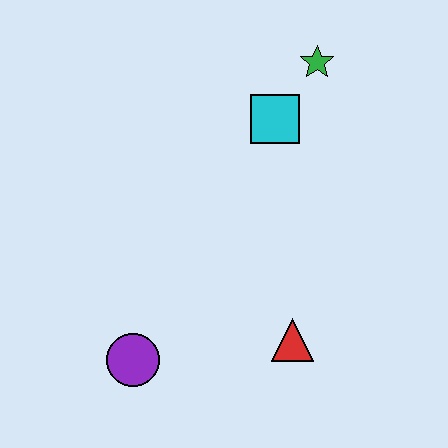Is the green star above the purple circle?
Yes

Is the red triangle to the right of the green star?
No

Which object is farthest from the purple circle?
The green star is farthest from the purple circle.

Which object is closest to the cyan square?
The green star is closest to the cyan square.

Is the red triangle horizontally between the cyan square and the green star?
Yes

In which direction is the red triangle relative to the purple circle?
The red triangle is to the right of the purple circle.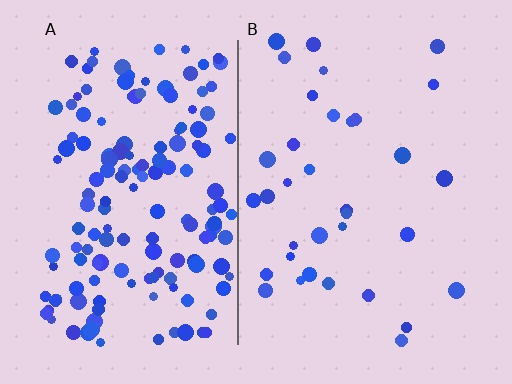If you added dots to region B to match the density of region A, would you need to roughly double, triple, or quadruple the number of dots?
Approximately quadruple.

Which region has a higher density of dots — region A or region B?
A (the left).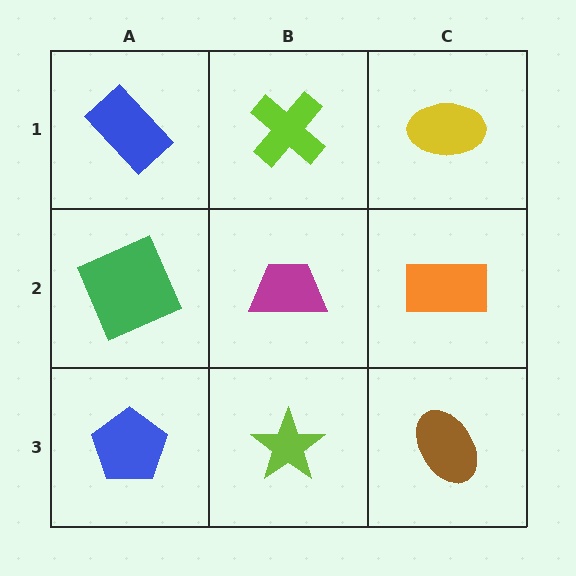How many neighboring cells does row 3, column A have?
2.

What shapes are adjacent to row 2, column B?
A lime cross (row 1, column B), a lime star (row 3, column B), a green square (row 2, column A), an orange rectangle (row 2, column C).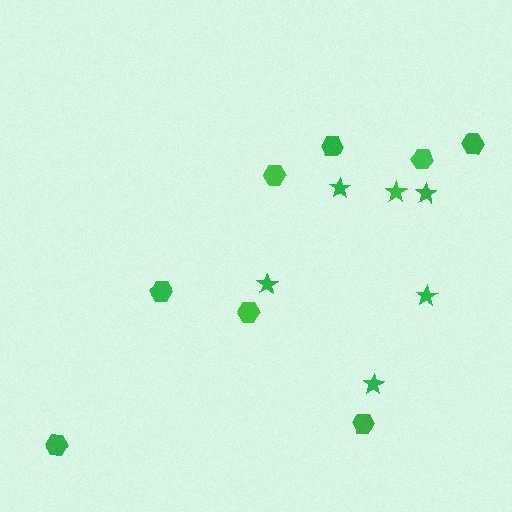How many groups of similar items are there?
There are 2 groups: one group of hexagons (8) and one group of stars (6).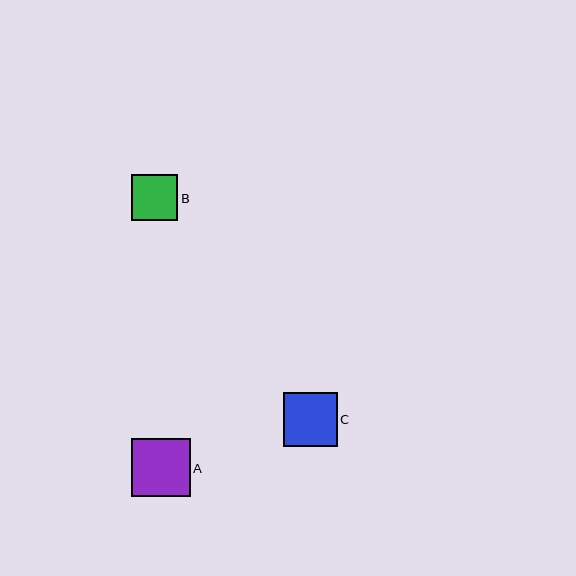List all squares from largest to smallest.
From largest to smallest: A, C, B.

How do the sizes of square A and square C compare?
Square A and square C are approximately the same size.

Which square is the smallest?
Square B is the smallest with a size of approximately 47 pixels.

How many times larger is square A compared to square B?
Square A is approximately 1.2 times the size of square B.